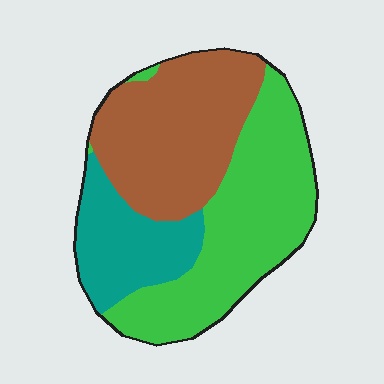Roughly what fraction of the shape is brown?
Brown covers roughly 35% of the shape.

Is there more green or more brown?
Green.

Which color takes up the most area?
Green, at roughly 40%.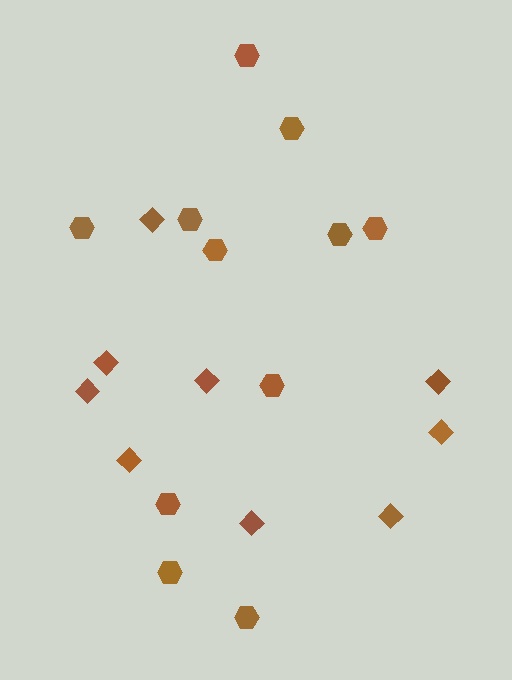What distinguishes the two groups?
There are 2 groups: one group of diamonds (9) and one group of hexagons (11).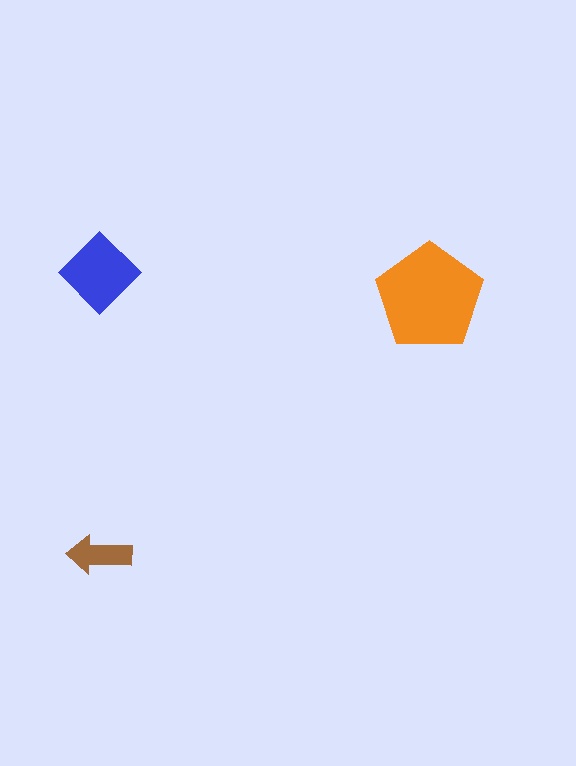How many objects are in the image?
There are 3 objects in the image.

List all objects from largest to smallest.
The orange pentagon, the blue diamond, the brown arrow.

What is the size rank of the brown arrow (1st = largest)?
3rd.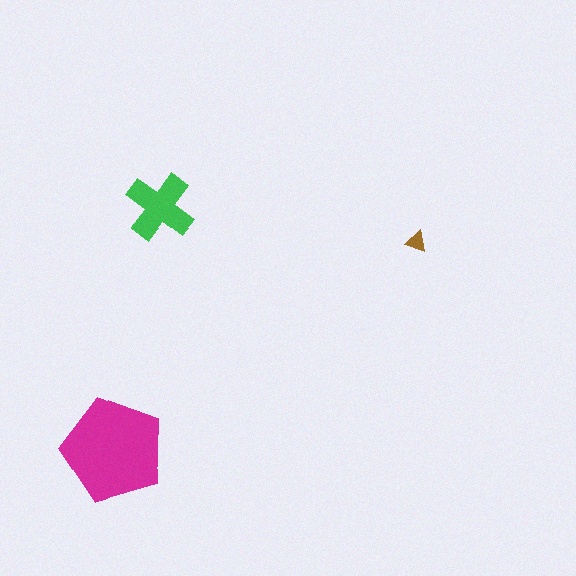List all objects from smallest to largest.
The brown triangle, the green cross, the magenta pentagon.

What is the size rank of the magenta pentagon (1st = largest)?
1st.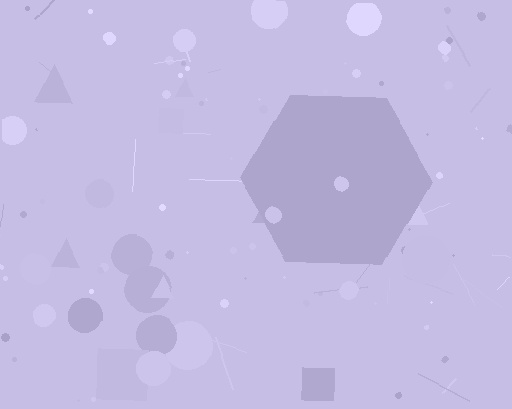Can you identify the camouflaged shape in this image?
The camouflaged shape is a hexagon.